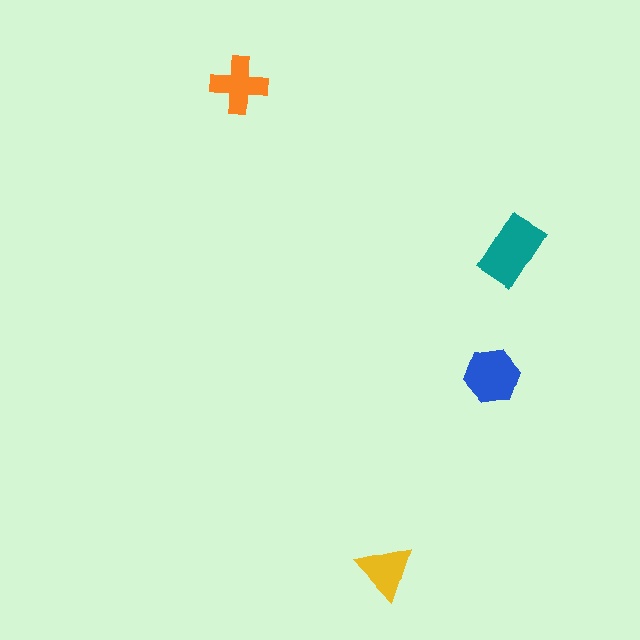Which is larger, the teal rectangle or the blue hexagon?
The teal rectangle.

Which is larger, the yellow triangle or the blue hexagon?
The blue hexagon.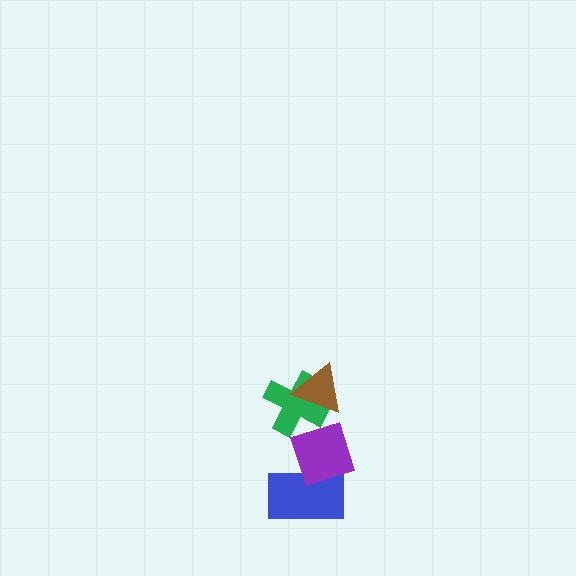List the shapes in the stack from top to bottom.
From top to bottom: the brown triangle, the green cross, the purple diamond, the blue rectangle.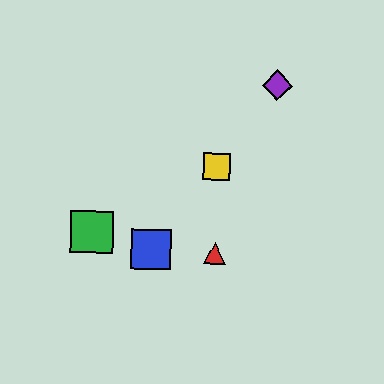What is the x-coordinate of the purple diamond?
The purple diamond is at x≈277.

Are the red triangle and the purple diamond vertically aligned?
No, the red triangle is at x≈215 and the purple diamond is at x≈277.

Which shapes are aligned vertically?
The red triangle, the yellow square are aligned vertically.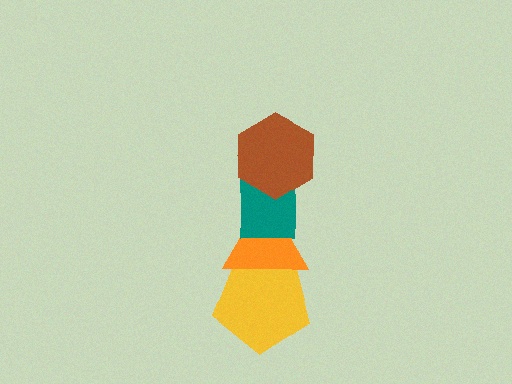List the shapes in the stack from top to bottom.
From top to bottom: the brown hexagon, the teal rectangle, the orange triangle, the yellow pentagon.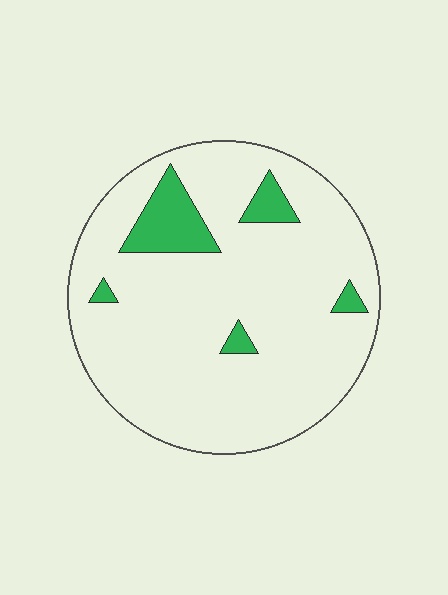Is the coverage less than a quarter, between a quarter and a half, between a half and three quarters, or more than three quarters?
Less than a quarter.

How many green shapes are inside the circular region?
5.